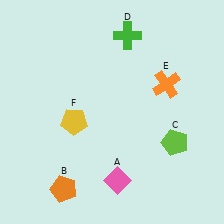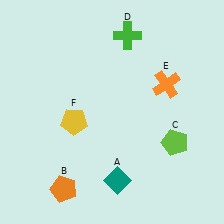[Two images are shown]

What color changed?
The diamond (A) changed from pink in Image 1 to teal in Image 2.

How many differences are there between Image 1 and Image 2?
There is 1 difference between the two images.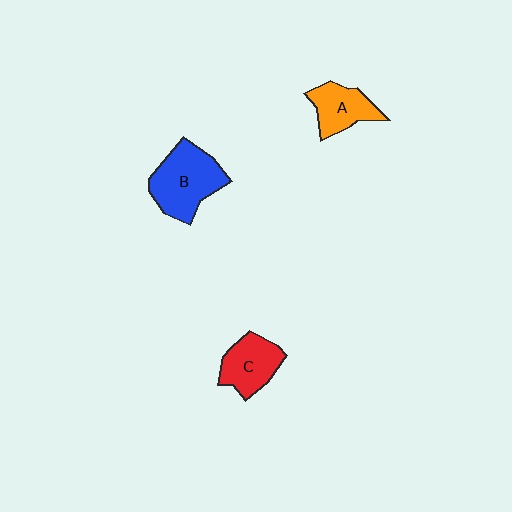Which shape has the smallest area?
Shape A (orange).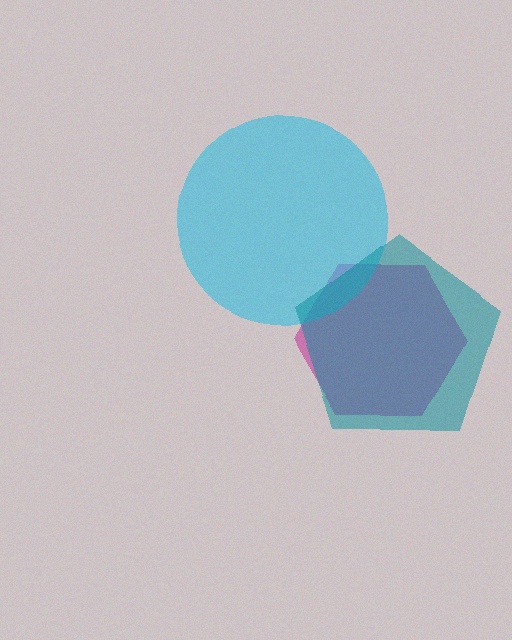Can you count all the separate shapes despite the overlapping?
Yes, there are 3 separate shapes.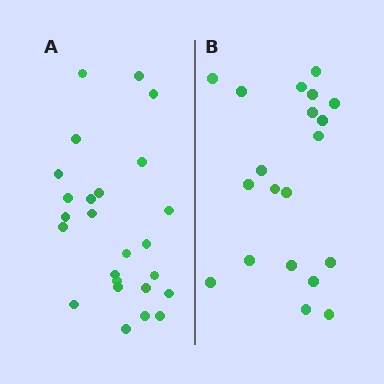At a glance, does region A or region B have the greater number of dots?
Region A (the left region) has more dots.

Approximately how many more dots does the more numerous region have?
Region A has about 5 more dots than region B.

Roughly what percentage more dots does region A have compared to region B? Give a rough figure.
About 25% more.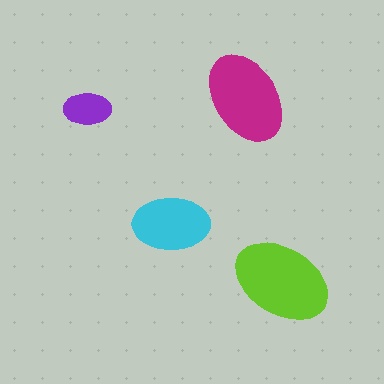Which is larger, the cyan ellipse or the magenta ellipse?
The magenta one.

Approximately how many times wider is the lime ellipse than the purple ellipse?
About 2 times wider.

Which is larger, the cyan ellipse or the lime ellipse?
The lime one.